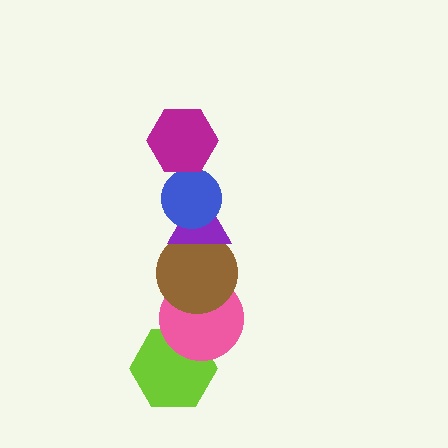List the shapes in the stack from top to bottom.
From top to bottom: the magenta hexagon, the blue circle, the purple triangle, the brown circle, the pink circle, the lime hexagon.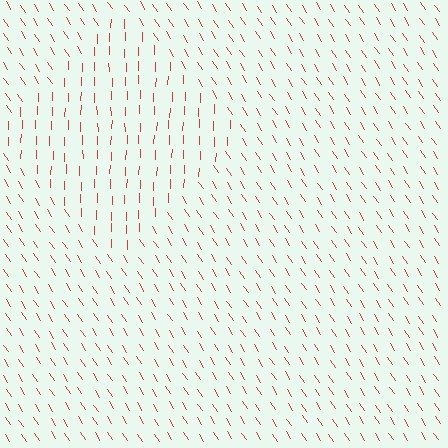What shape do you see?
I see a diamond.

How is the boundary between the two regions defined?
The boundary is defined purely by a change in line orientation (approximately 34 degrees difference). All lines are the same color and thickness.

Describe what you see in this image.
The image is filled with small red line segments. A diamond region in the image has lines oriented differently from the surrounding lines, creating a visible texture boundary.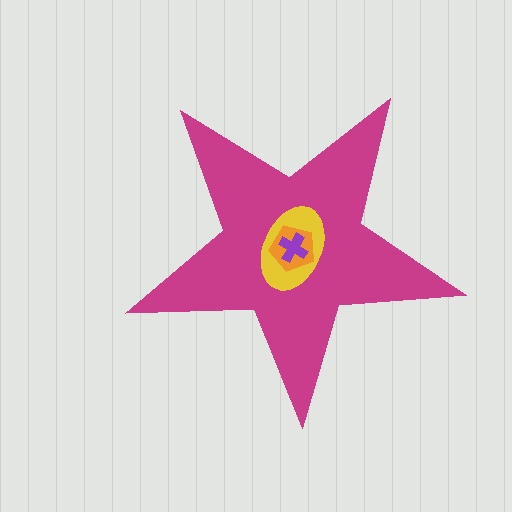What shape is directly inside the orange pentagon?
The purple cross.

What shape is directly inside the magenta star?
The yellow ellipse.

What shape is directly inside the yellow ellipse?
The orange pentagon.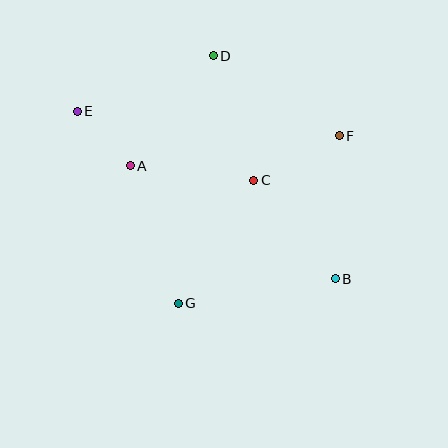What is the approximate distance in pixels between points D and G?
The distance between D and G is approximately 250 pixels.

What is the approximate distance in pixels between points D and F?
The distance between D and F is approximately 149 pixels.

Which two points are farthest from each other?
Points B and E are farthest from each other.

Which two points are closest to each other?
Points A and E are closest to each other.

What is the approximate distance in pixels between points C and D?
The distance between C and D is approximately 131 pixels.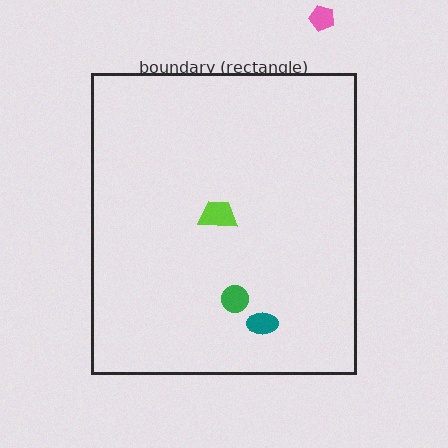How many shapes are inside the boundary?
3 inside, 1 outside.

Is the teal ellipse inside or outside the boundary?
Inside.